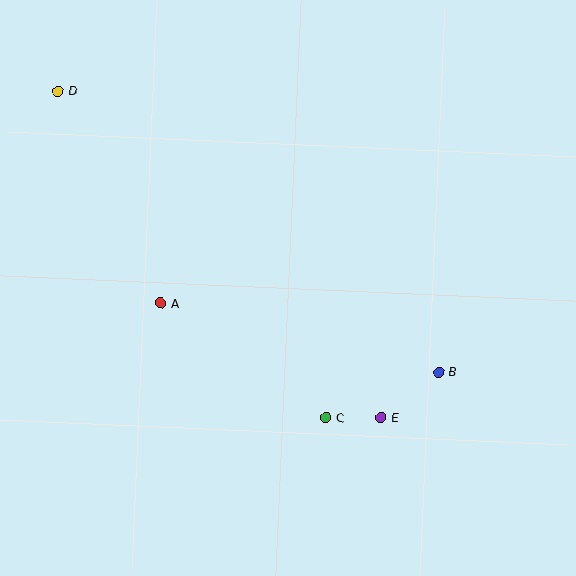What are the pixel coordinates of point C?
Point C is at (326, 418).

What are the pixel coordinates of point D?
Point D is at (58, 91).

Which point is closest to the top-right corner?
Point B is closest to the top-right corner.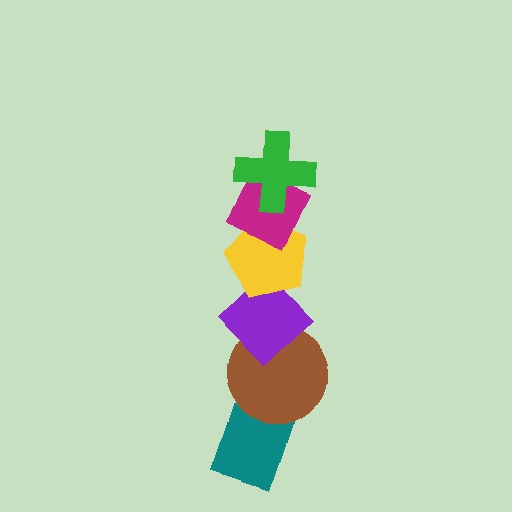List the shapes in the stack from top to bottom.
From top to bottom: the green cross, the magenta diamond, the yellow pentagon, the purple diamond, the brown circle, the teal rectangle.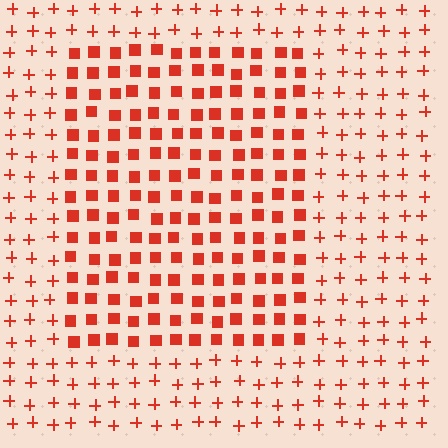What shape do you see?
I see a rectangle.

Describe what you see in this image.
The image is filled with small red elements arranged in a uniform grid. A rectangle-shaped region contains squares, while the surrounding area contains plus signs. The boundary is defined purely by the change in element shape.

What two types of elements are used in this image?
The image uses squares inside the rectangle region and plus signs outside it.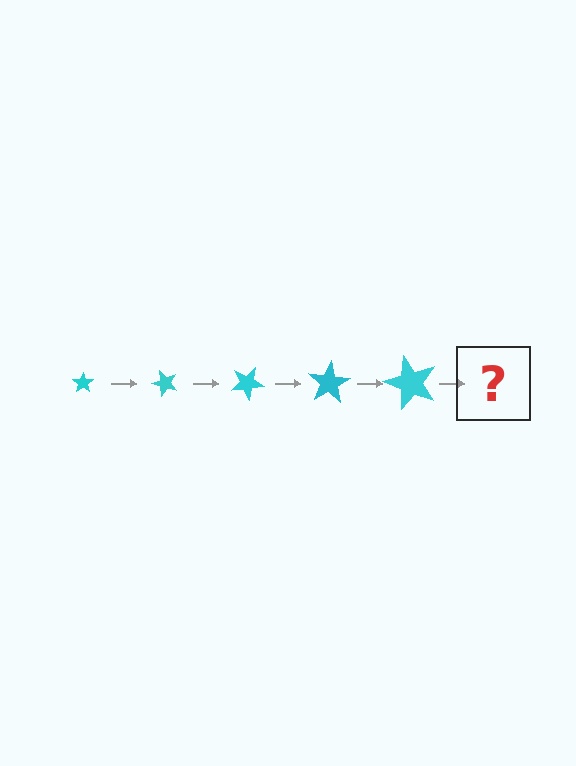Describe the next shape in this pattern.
It should be a star, larger than the previous one and rotated 250 degrees from the start.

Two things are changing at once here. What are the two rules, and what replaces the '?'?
The two rules are that the star grows larger each step and it rotates 50 degrees each step. The '?' should be a star, larger than the previous one and rotated 250 degrees from the start.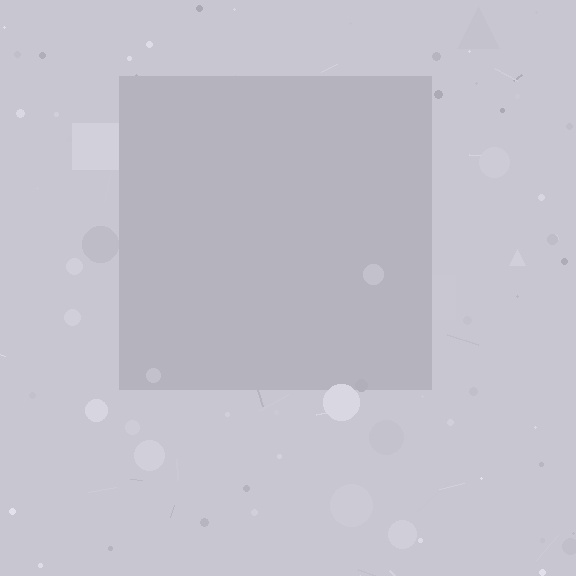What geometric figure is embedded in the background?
A square is embedded in the background.